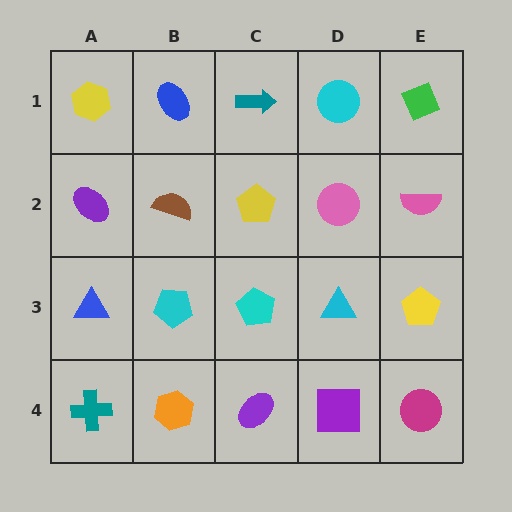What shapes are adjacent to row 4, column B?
A cyan pentagon (row 3, column B), a teal cross (row 4, column A), a purple ellipse (row 4, column C).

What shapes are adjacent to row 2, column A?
A yellow hexagon (row 1, column A), a blue triangle (row 3, column A), a brown semicircle (row 2, column B).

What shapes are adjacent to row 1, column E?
A pink semicircle (row 2, column E), a cyan circle (row 1, column D).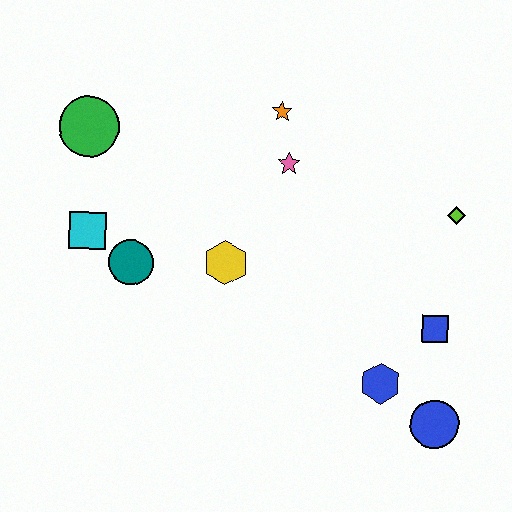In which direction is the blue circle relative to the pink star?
The blue circle is below the pink star.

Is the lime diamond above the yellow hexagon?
Yes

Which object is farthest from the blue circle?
The green circle is farthest from the blue circle.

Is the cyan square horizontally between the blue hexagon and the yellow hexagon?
No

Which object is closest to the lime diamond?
The blue square is closest to the lime diamond.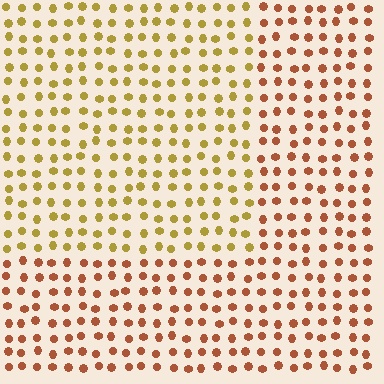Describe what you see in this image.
The image is filled with small brown elements in a uniform arrangement. A rectangle-shaped region is visible where the elements are tinted to a slightly different hue, forming a subtle color boundary.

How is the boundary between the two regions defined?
The boundary is defined purely by a slight shift in hue (about 37 degrees). Spacing, size, and orientation are identical on both sides.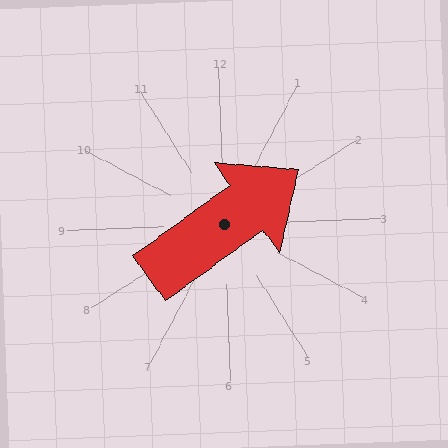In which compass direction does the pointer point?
Northeast.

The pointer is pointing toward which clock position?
Roughly 2 o'clock.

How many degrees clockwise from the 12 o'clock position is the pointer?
Approximately 56 degrees.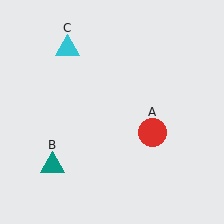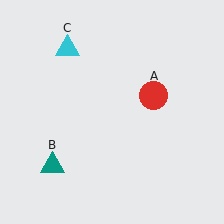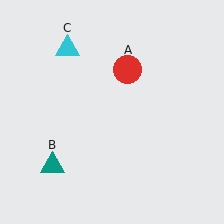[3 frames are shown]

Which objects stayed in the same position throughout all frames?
Teal triangle (object B) and cyan triangle (object C) remained stationary.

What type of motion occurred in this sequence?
The red circle (object A) rotated counterclockwise around the center of the scene.